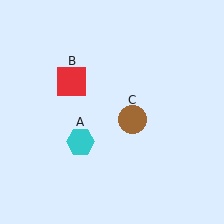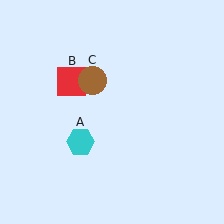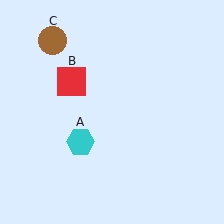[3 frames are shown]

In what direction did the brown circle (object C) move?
The brown circle (object C) moved up and to the left.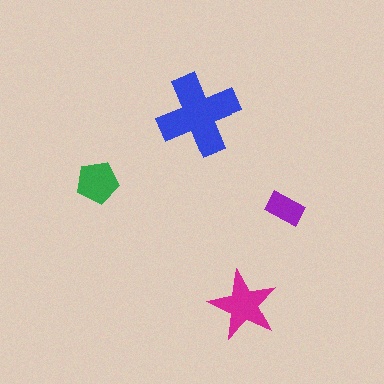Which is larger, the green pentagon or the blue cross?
The blue cross.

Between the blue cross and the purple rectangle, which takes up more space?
The blue cross.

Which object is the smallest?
The purple rectangle.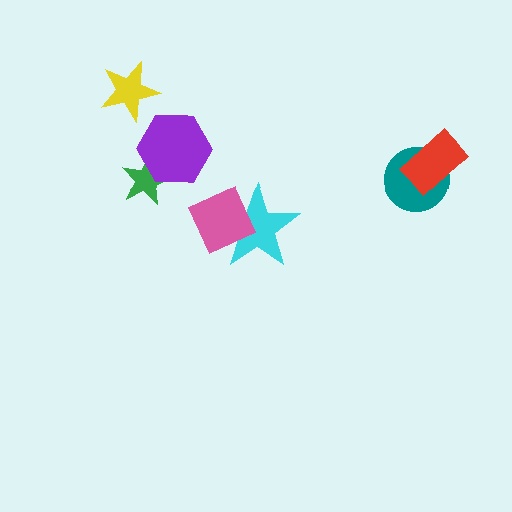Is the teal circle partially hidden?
Yes, it is partially covered by another shape.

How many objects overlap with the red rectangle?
1 object overlaps with the red rectangle.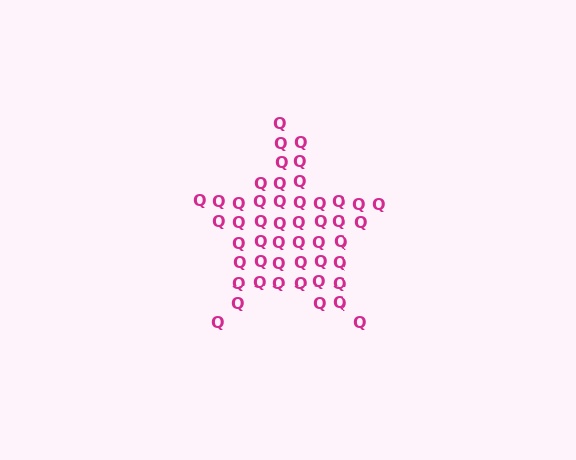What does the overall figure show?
The overall figure shows a star.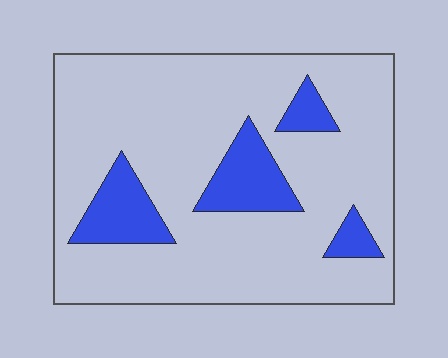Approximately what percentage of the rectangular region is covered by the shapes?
Approximately 15%.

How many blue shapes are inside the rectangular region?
4.